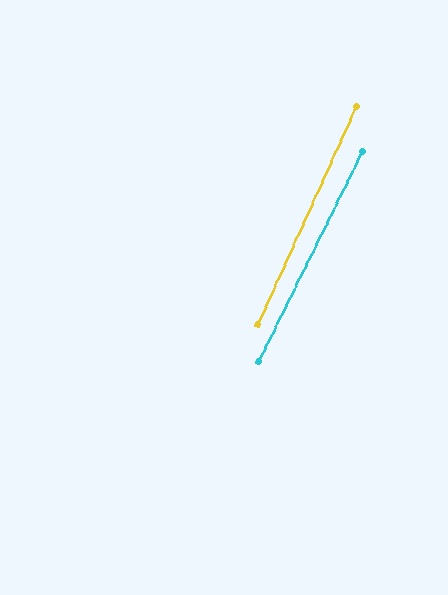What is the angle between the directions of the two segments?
Approximately 2 degrees.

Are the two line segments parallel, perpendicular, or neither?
Parallel — their directions differ by only 1.9°.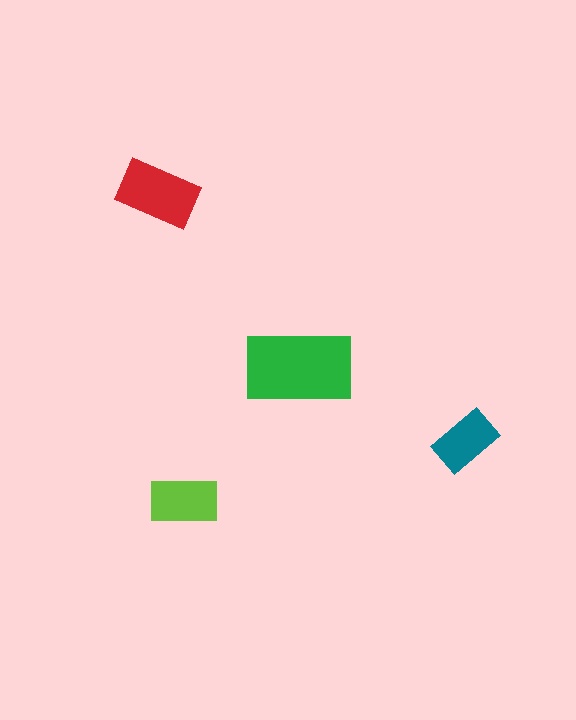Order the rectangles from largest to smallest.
the green one, the red one, the lime one, the teal one.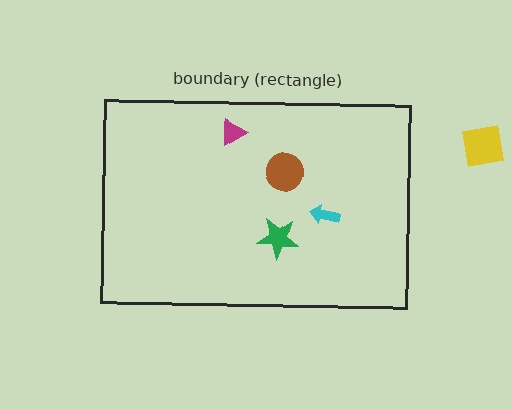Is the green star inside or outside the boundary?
Inside.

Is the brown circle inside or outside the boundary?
Inside.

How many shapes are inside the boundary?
4 inside, 1 outside.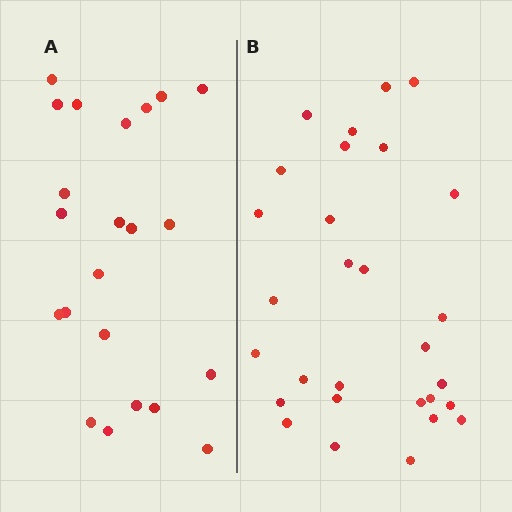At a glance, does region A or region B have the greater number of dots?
Region B (the right region) has more dots.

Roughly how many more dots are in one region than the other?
Region B has roughly 8 or so more dots than region A.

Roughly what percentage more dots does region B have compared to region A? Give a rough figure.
About 30% more.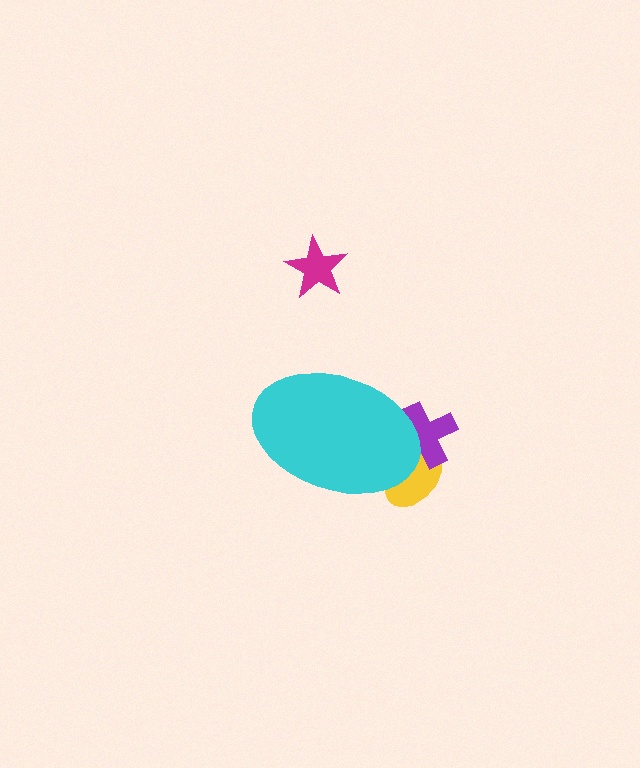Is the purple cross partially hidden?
Yes, the purple cross is partially hidden behind the cyan ellipse.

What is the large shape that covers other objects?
A cyan ellipse.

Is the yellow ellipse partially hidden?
Yes, the yellow ellipse is partially hidden behind the cyan ellipse.